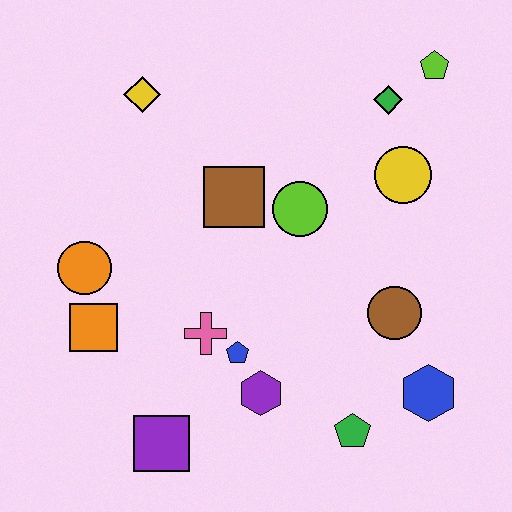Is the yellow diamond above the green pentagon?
Yes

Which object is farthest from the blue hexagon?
The yellow diamond is farthest from the blue hexagon.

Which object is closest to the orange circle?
The orange square is closest to the orange circle.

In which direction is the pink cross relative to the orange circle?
The pink cross is to the right of the orange circle.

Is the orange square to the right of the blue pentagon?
No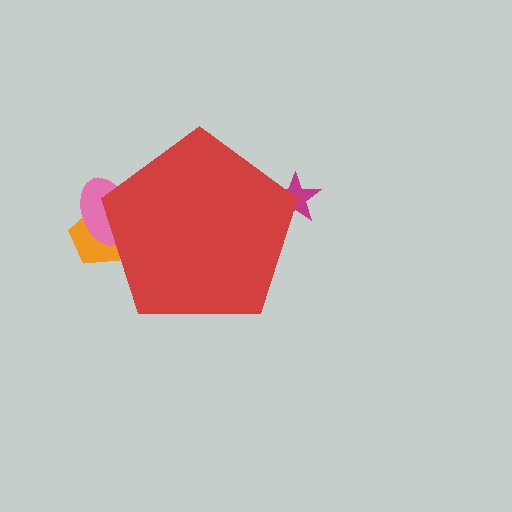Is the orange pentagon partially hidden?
Yes, the orange pentagon is partially hidden behind the red pentagon.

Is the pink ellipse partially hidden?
Yes, the pink ellipse is partially hidden behind the red pentagon.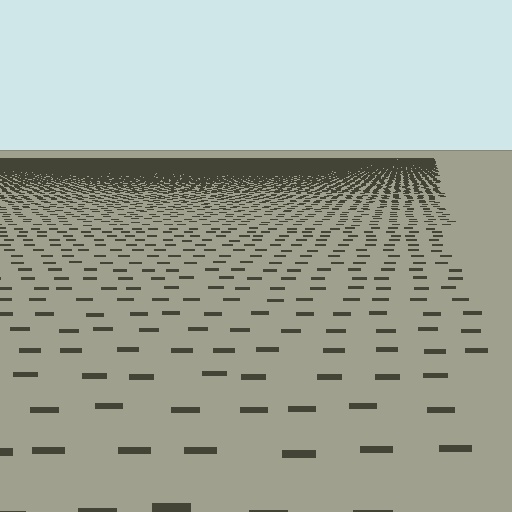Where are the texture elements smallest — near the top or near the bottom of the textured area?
Near the top.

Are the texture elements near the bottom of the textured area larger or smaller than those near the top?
Larger. Near the bottom, elements are closer to the viewer and appear at a bigger on-screen size.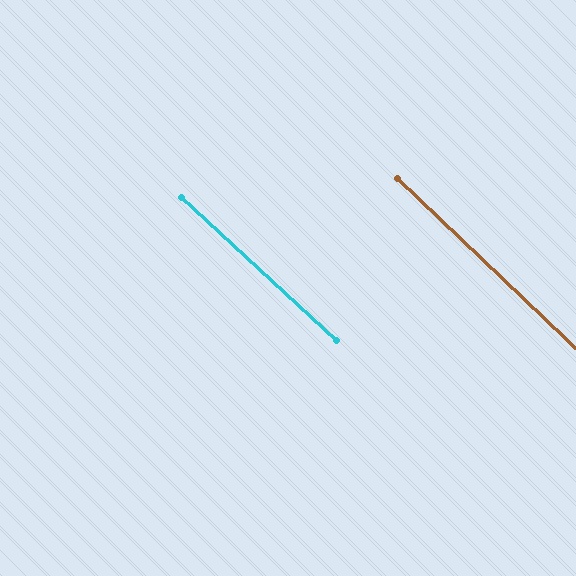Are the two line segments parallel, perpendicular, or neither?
Parallel — their directions differ by only 0.9°.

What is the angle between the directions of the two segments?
Approximately 1 degree.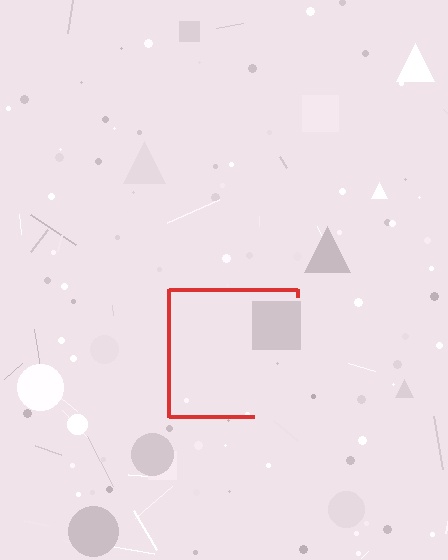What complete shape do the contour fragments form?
The contour fragments form a square.